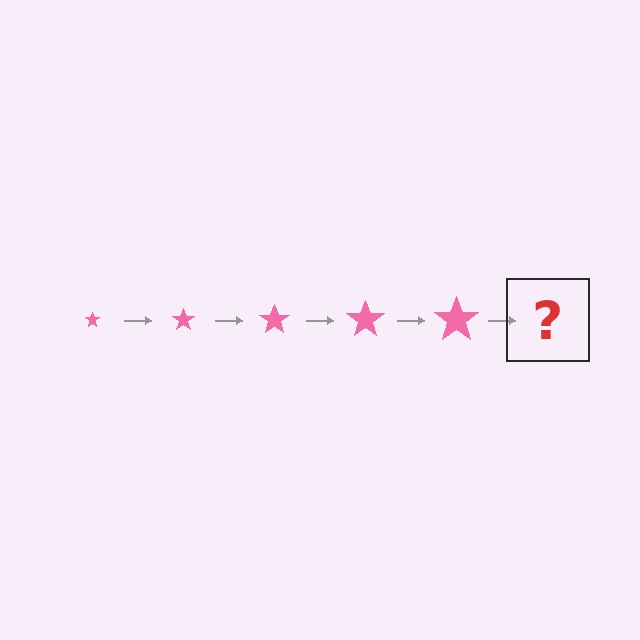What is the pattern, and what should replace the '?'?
The pattern is that the star gets progressively larger each step. The '?' should be a pink star, larger than the previous one.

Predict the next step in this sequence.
The next step is a pink star, larger than the previous one.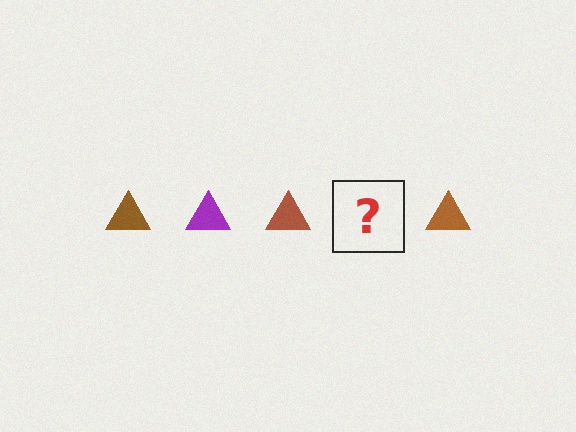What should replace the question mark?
The question mark should be replaced with a purple triangle.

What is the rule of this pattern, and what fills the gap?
The rule is that the pattern cycles through brown, purple triangles. The gap should be filled with a purple triangle.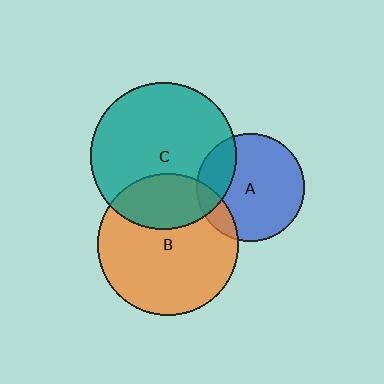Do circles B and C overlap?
Yes.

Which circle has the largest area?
Circle C (teal).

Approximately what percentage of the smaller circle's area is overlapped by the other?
Approximately 30%.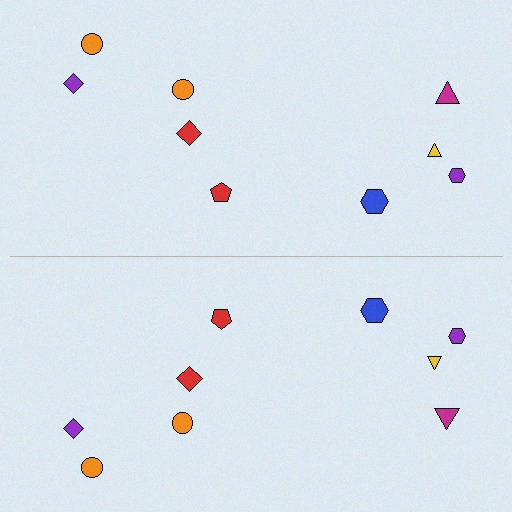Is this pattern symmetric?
Yes, this pattern has bilateral (reflection) symmetry.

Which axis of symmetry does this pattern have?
The pattern has a horizontal axis of symmetry running through the center of the image.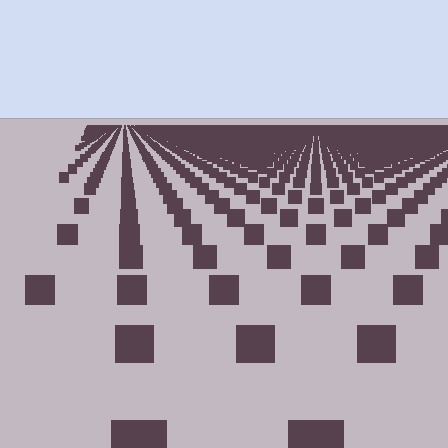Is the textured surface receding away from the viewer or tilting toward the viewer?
The surface is receding away from the viewer. Texture elements get smaller and denser toward the top.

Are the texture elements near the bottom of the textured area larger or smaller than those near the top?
Larger. Near the bottom, elements are closer to the viewer and appear at a bigger on-screen size.